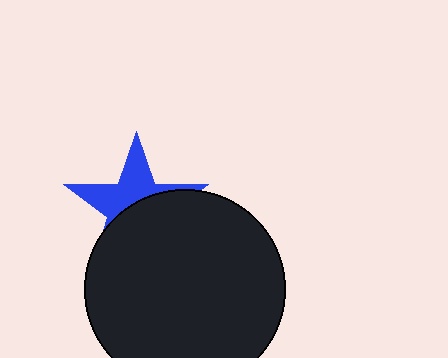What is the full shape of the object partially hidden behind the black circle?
The partially hidden object is a blue star.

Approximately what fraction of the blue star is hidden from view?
Roughly 54% of the blue star is hidden behind the black circle.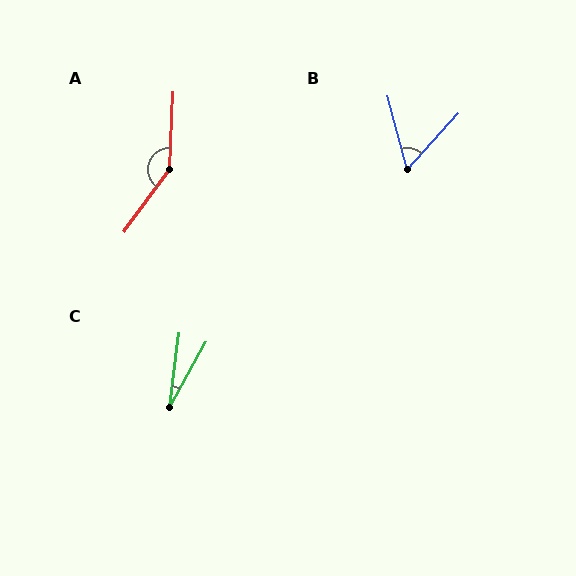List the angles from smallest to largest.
C (22°), B (57°), A (147°).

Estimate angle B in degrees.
Approximately 57 degrees.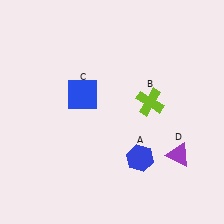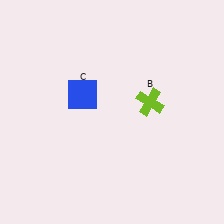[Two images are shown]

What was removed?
The purple triangle (D), the blue hexagon (A) were removed in Image 2.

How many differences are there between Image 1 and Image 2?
There are 2 differences between the two images.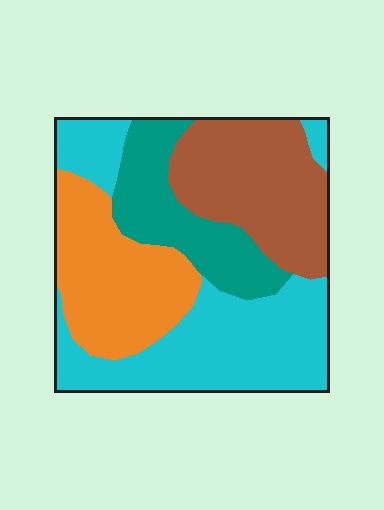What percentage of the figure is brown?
Brown takes up less than a quarter of the figure.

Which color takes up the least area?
Teal, at roughly 15%.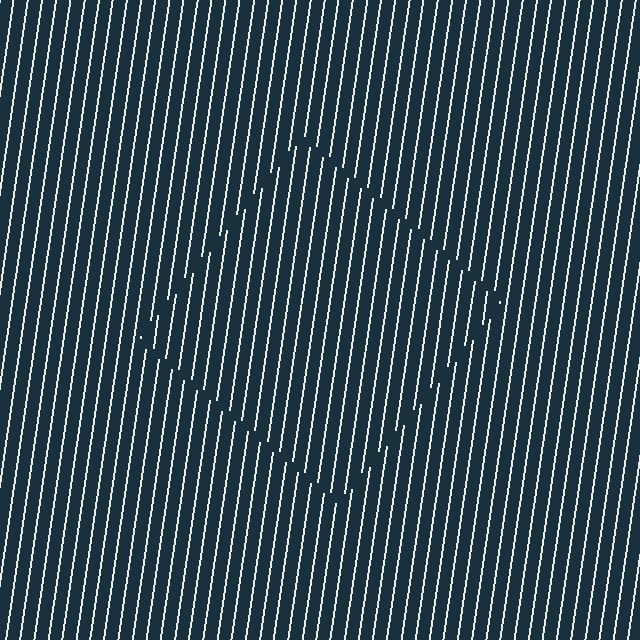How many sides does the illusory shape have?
4 sides — the line-ends trace a square.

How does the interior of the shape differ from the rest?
The interior of the shape contains the same grating, shifted by half a period — the contour is defined by the phase discontinuity where line-ends from the inner and outer gratings abut.